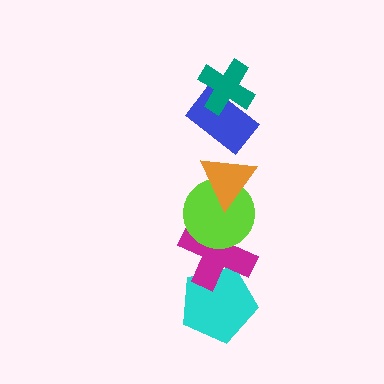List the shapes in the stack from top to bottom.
From top to bottom: the teal cross, the blue rectangle, the orange triangle, the lime circle, the magenta cross, the cyan pentagon.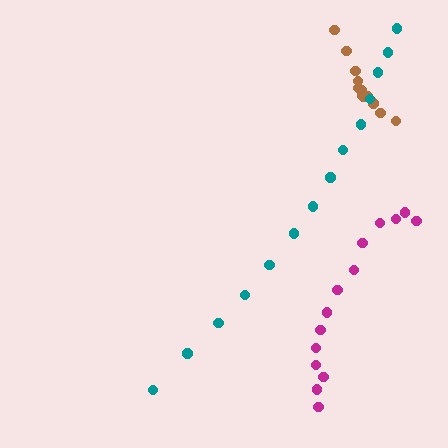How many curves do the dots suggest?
There are 3 distinct paths.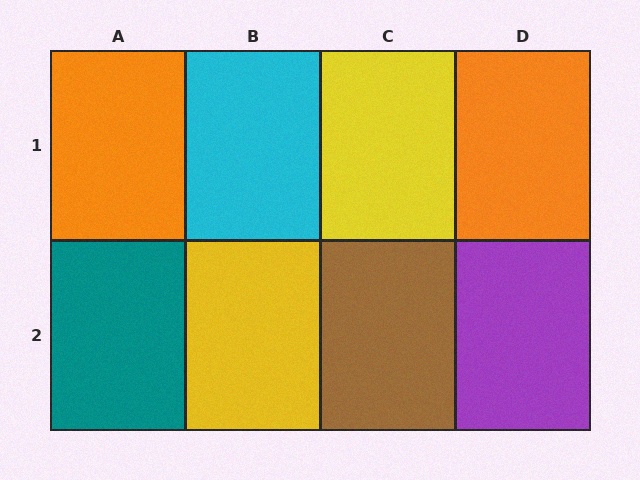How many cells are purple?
1 cell is purple.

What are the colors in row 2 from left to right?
Teal, yellow, brown, purple.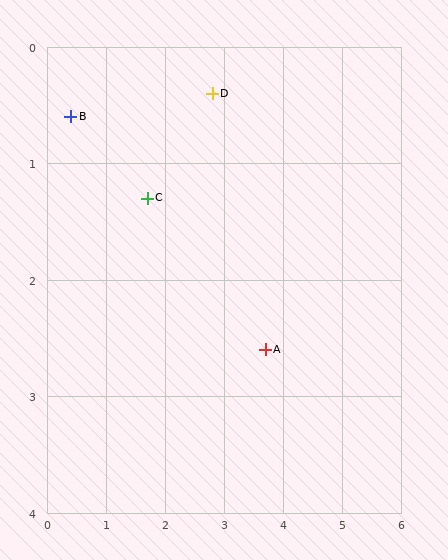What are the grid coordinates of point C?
Point C is at approximately (1.7, 1.3).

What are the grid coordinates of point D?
Point D is at approximately (2.8, 0.4).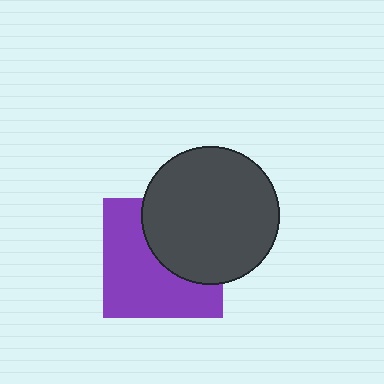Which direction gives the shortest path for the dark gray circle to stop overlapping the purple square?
Moving toward the upper-right gives the shortest separation.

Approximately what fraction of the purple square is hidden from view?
Roughly 43% of the purple square is hidden behind the dark gray circle.